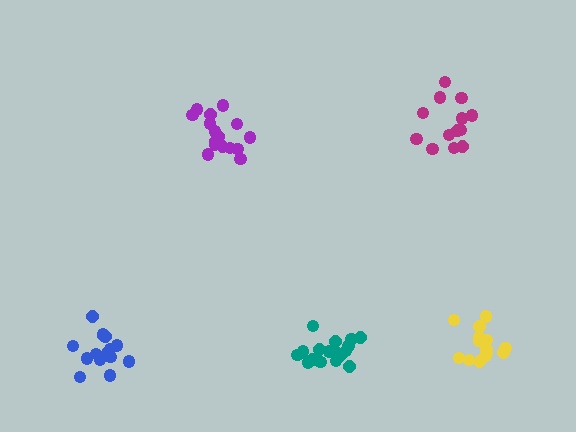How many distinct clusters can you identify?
There are 5 distinct clusters.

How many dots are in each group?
Group 1: 16 dots, Group 2: 17 dots, Group 3: 15 dots, Group 4: 14 dots, Group 5: 13 dots (75 total).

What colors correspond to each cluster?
The clusters are colored: purple, teal, blue, yellow, magenta.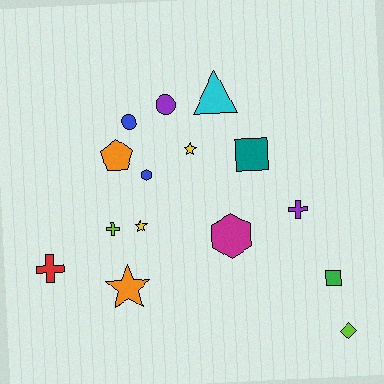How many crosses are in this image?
There are 3 crosses.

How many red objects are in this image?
There is 1 red object.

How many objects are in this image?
There are 15 objects.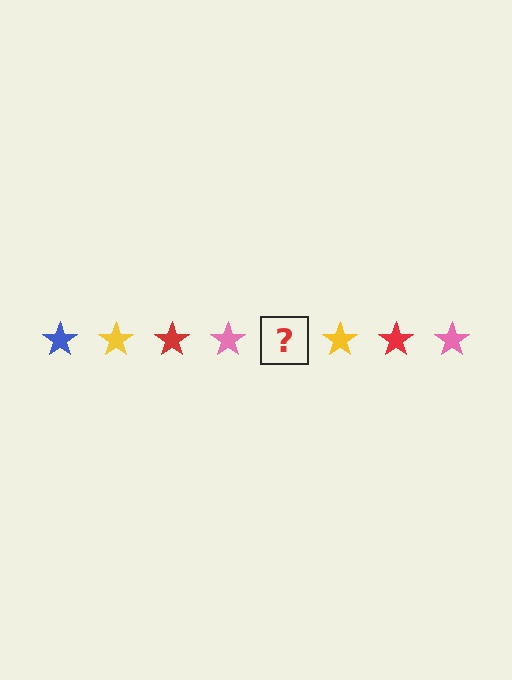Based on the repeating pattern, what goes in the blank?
The blank should be a blue star.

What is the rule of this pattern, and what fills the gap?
The rule is that the pattern cycles through blue, yellow, red, pink stars. The gap should be filled with a blue star.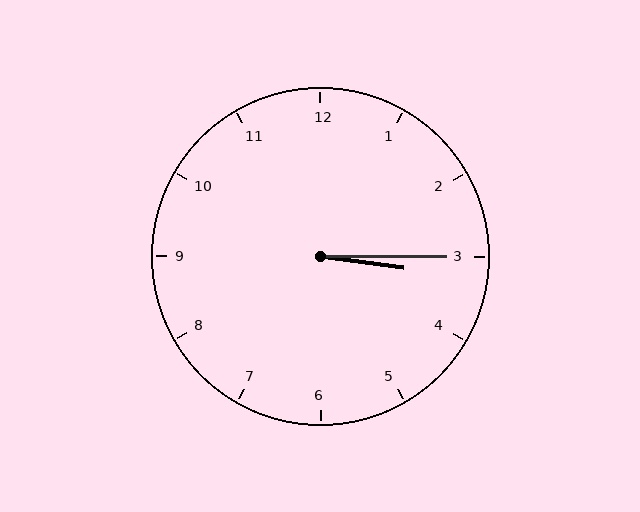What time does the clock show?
3:15.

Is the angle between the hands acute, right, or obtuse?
It is acute.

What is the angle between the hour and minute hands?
Approximately 8 degrees.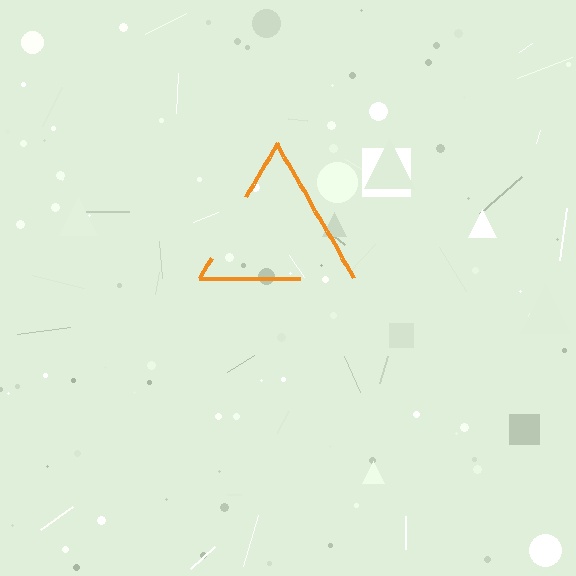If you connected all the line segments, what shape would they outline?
They would outline a triangle.